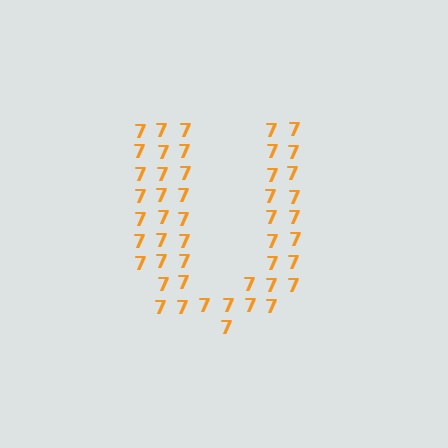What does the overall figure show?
The overall figure shows the letter U.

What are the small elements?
The small elements are digit 7's.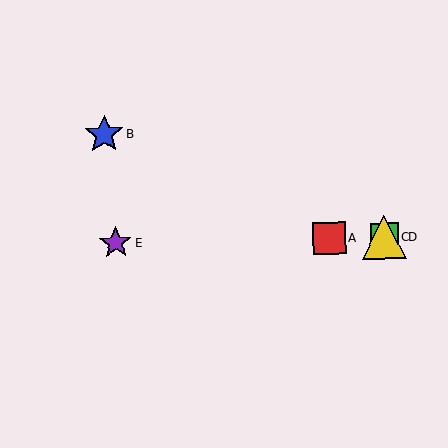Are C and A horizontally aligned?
Yes, both are at y≈237.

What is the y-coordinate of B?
Object B is at y≈134.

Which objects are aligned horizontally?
Objects A, C, D, E are aligned horizontally.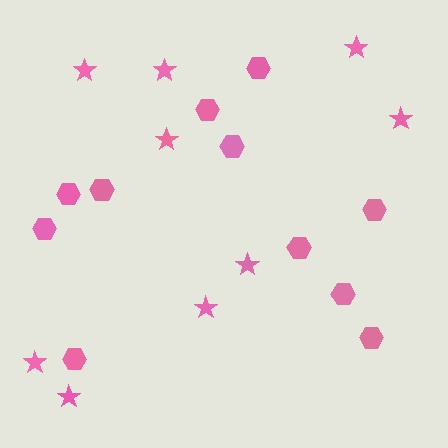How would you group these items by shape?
There are 2 groups: one group of hexagons (11) and one group of stars (9).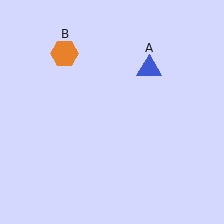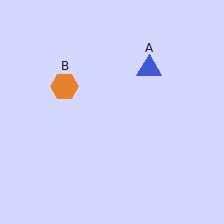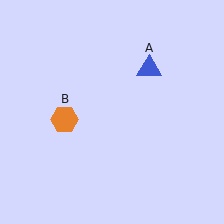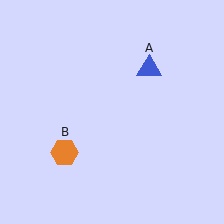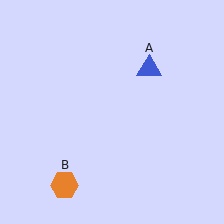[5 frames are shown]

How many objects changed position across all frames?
1 object changed position: orange hexagon (object B).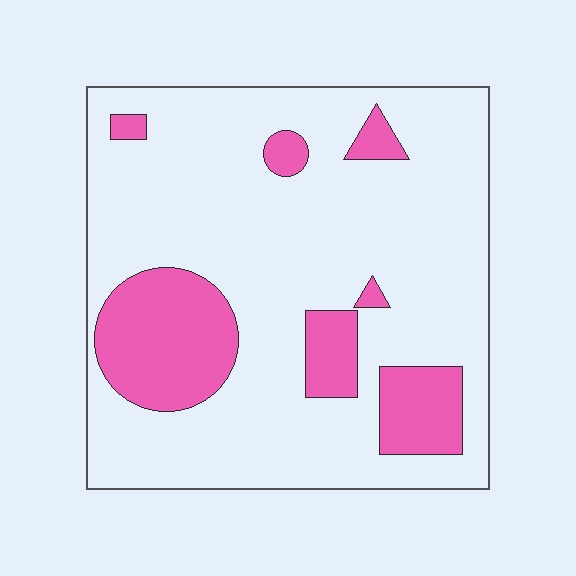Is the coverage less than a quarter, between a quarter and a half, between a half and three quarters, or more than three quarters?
Less than a quarter.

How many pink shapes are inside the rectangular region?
7.